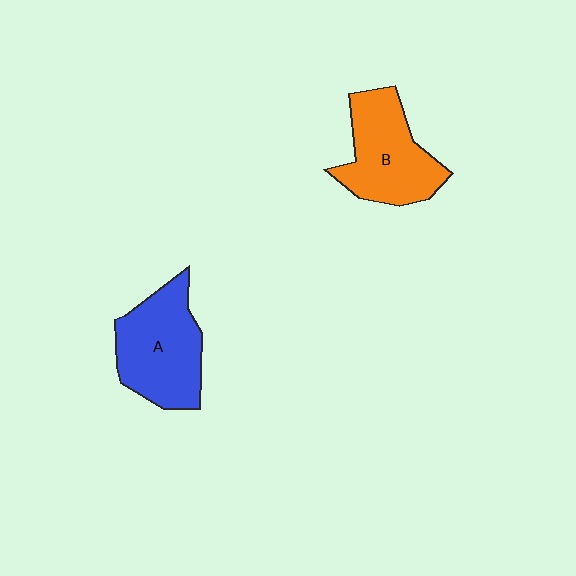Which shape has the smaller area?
Shape B (orange).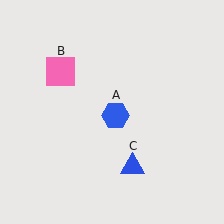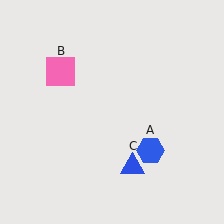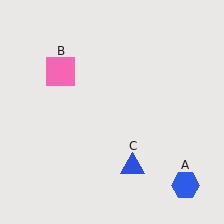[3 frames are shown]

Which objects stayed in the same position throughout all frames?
Pink square (object B) and blue triangle (object C) remained stationary.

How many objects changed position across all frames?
1 object changed position: blue hexagon (object A).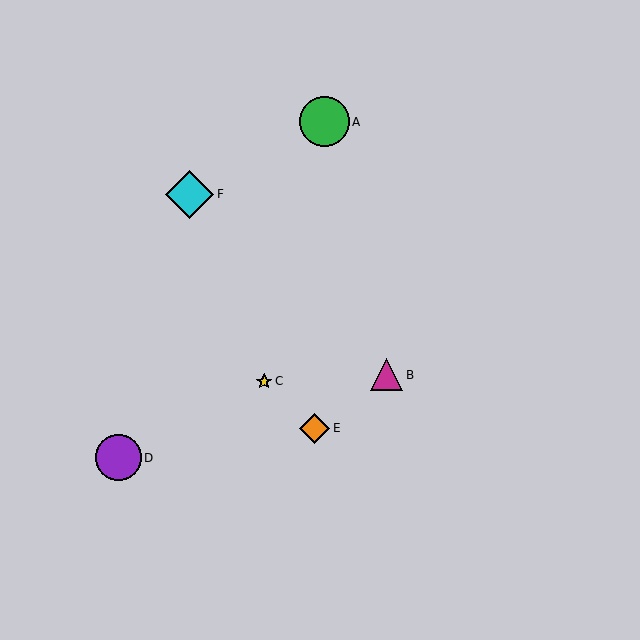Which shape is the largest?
The green circle (labeled A) is the largest.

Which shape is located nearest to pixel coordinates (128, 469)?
The purple circle (labeled D) at (118, 458) is nearest to that location.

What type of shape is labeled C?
Shape C is a yellow star.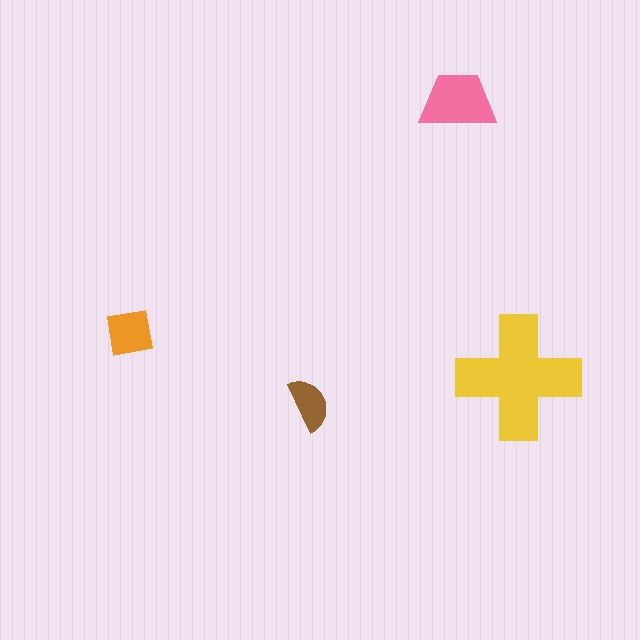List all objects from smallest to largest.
The brown semicircle, the orange square, the pink trapezoid, the yellow cross.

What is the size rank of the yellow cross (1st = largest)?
1st.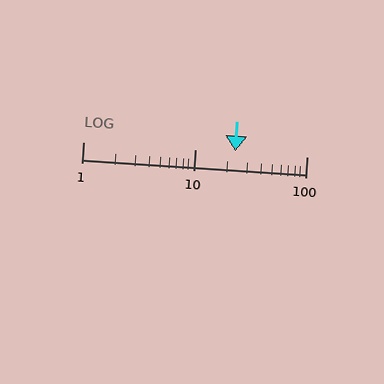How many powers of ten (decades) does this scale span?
The scale spans 2 decades, from 1 to 100.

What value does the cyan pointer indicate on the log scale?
The pointer indicates approximately 23.